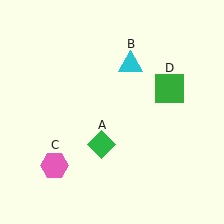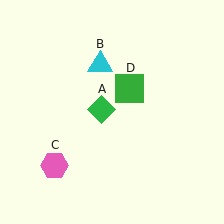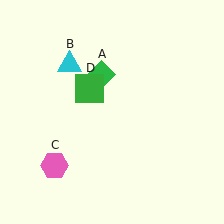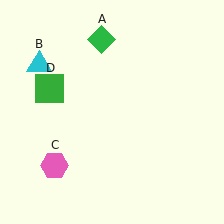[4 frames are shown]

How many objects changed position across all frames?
3 objects changed position: green diamond (object A), cyan triangle (object B), green square (object D).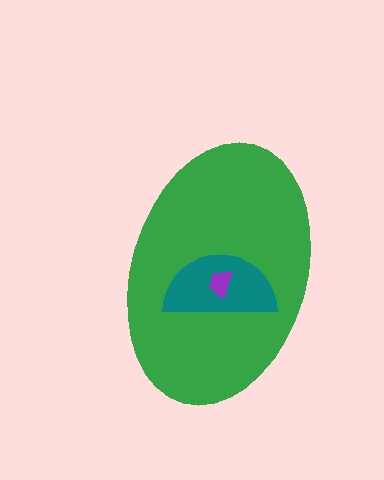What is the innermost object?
The purple trapezoid.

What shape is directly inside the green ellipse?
The teal semicircle.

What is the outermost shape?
The green ellipse.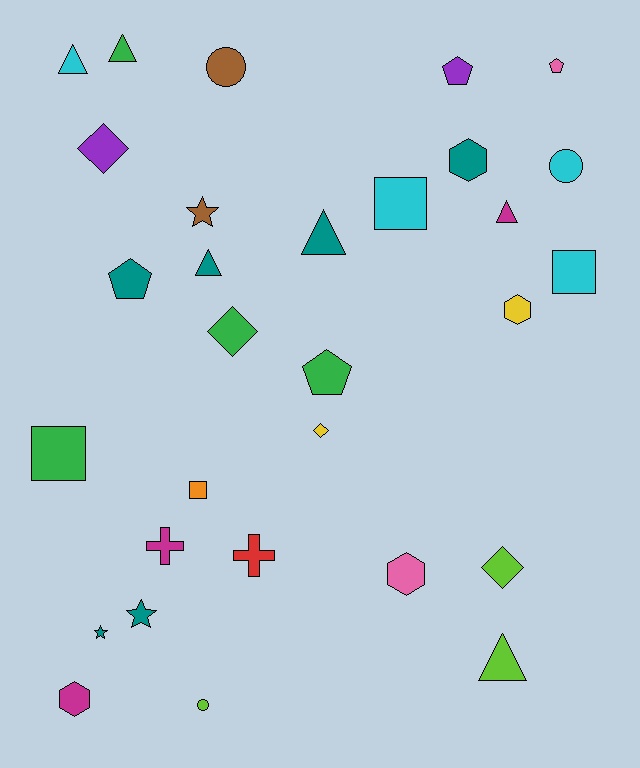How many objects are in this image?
There are 30 objects.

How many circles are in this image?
There are 3 circles.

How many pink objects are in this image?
There are 2 pink objects.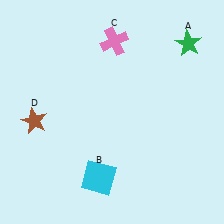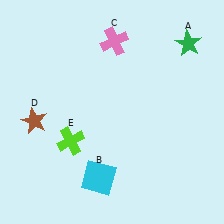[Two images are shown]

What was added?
A lime cross (E) was added in Image 2.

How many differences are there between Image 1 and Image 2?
There is 1 difference between the two images.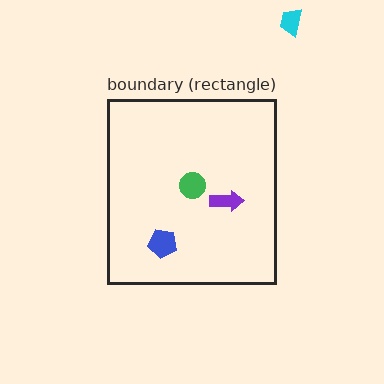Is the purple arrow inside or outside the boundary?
Inside.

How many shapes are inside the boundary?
3 inside, 1 outside.